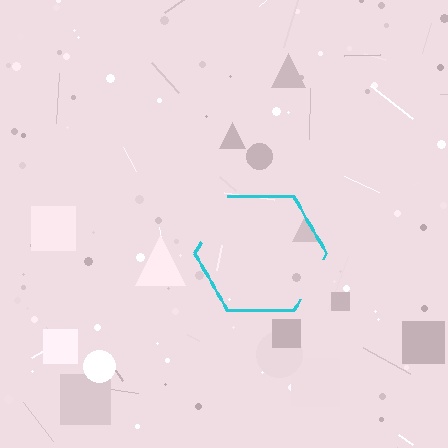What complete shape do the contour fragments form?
The contour fragments form a hexagon.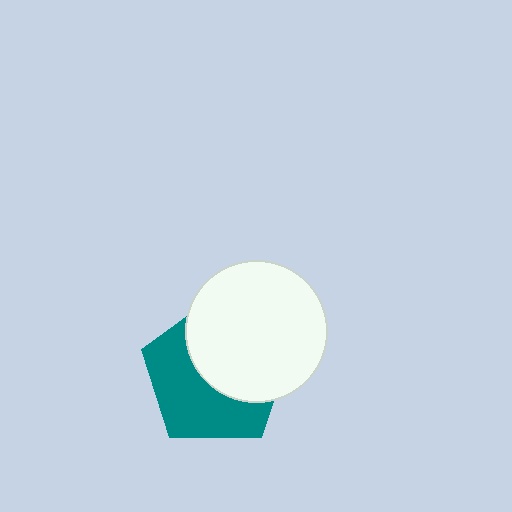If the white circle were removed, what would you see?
You would see the complete teal pentagon.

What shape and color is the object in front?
The object in front is a white circle.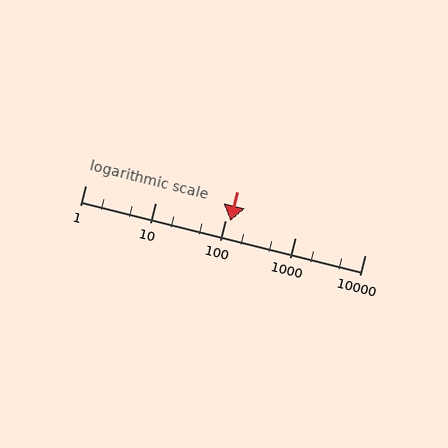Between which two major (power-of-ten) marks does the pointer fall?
The pointer is between 100 and 1000.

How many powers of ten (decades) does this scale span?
The scale spans 4 decades, from 1 to 10000.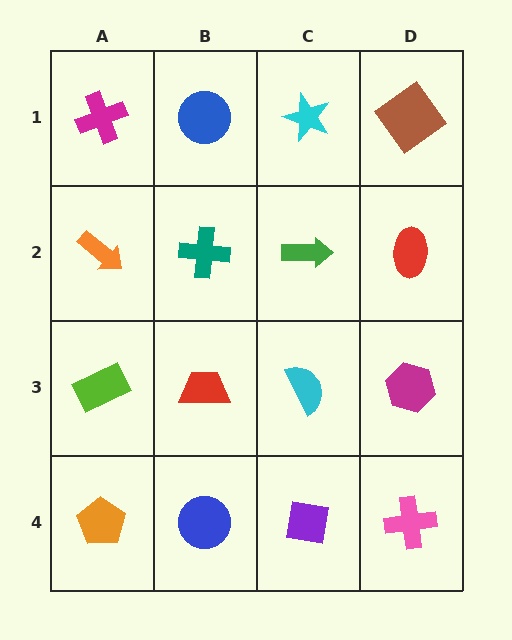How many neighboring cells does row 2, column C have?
4.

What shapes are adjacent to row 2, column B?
A blue circle (row 1, column B), a red trapezoid (row 3, column B), an orange arrow (row 2, column A), a green arrow (row 2, column C).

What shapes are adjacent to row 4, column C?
A cyan semicircle (row 3, column C), a blue circle (row 4, column B), a pink cross (row 4, column D).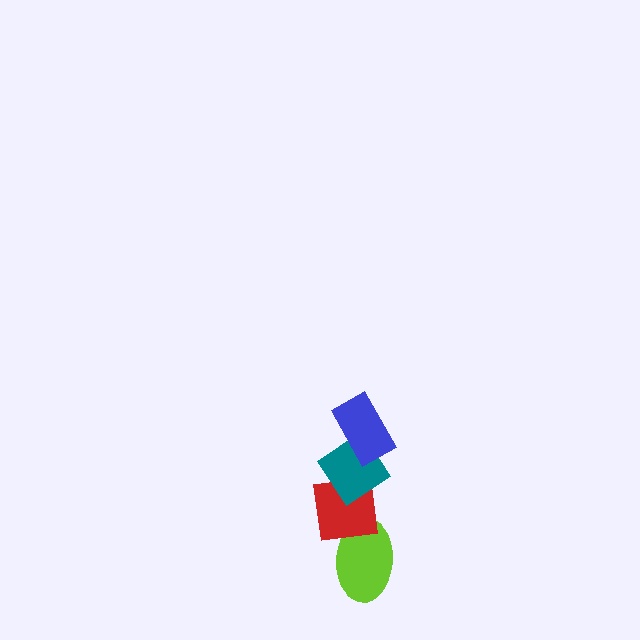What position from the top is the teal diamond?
The teal diamond is 2nd from the top.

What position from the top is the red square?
The red square is 3rd from the top.